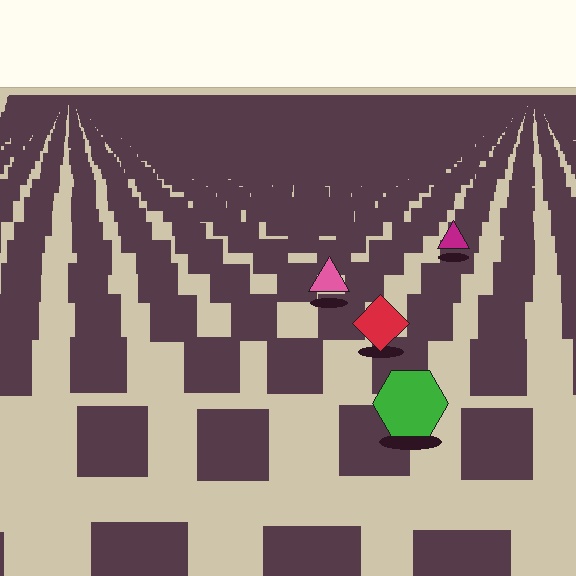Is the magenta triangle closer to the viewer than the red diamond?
No. The red diamond is closer — you can tell from the texture gradient: the ground texture is coarser near it.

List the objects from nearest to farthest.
From nearest to farthest: the green hexagon, the red diamond, the pink triangle, the magenta triangle.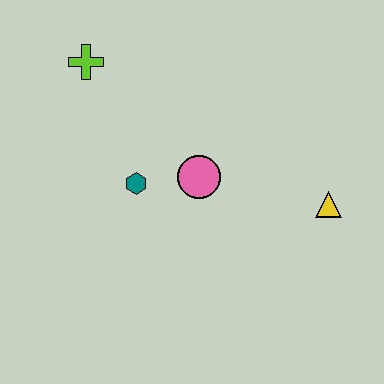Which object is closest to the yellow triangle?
The pink circle is closest to the yellow triangle.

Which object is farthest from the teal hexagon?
The yellow triangle is farthest from the teal hexagon.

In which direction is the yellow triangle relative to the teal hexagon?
The yellow triangle is to the right of the teal hexagon.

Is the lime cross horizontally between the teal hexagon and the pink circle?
No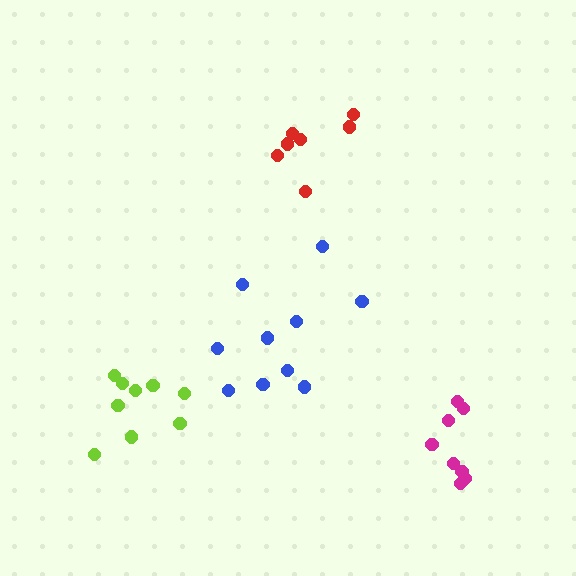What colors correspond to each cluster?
The clusters are colored: magenta, blue, red, lime.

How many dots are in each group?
Group 1: 8 dots, Group 2: 10 dots, Group 3: 7 dots, Group 4: 9 dots (34 total).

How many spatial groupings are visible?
There are 4 spatial groupings.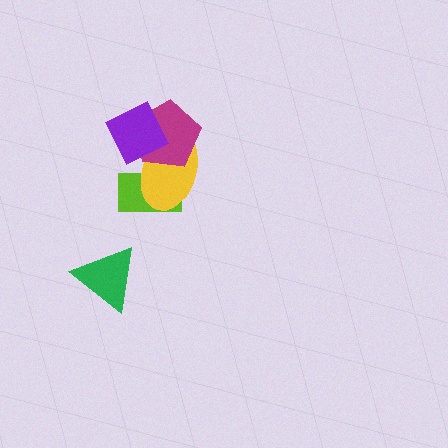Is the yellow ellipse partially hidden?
Yes, it is partially covered by another shape.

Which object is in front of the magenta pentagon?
The purple diamond is in front of the magenta pentagon.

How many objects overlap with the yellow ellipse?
3 objects overlap with the yellow ellipse.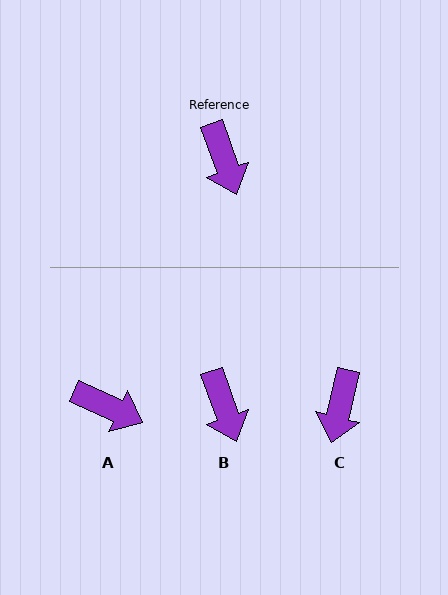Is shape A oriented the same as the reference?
No, it is off by about 46 degrees.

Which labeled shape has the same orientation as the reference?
B.